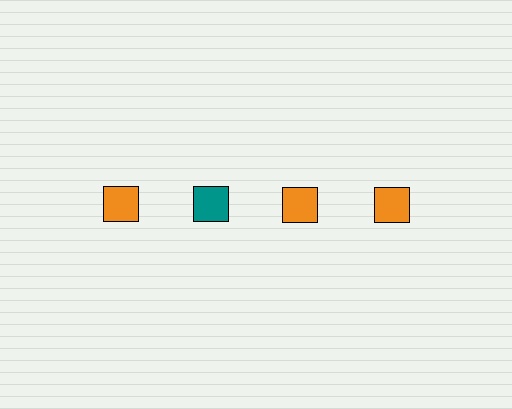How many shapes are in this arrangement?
There are 4 shapes arranged in a grid pattern.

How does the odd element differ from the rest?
It has a different color: teal instead of orange.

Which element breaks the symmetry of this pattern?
The teal square in the top row, second from left column breaks the symmetry. All other shapes are orange squares.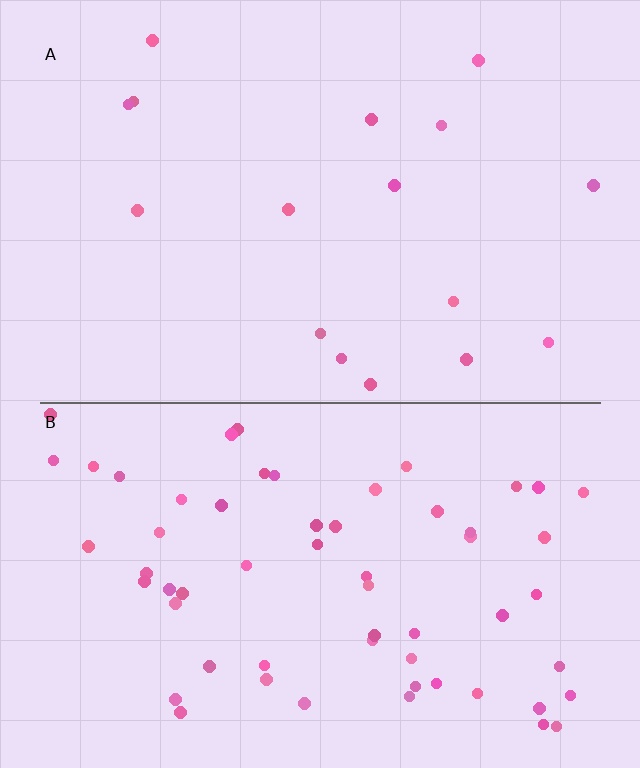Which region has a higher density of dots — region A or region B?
B (the bottom).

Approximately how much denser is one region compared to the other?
Approximately 3.7× — region B over region A.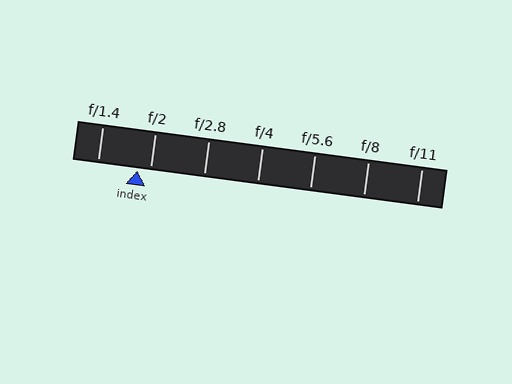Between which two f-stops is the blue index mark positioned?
The index mark is between f/1.4 and f/2.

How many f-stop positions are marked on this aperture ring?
There are 7 f-stop positions marked.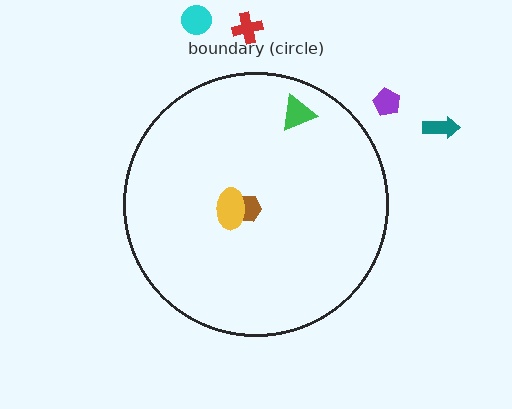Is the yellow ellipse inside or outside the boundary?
Inside.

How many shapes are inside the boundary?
3 inside, 4 outside.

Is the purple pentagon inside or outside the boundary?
Outside.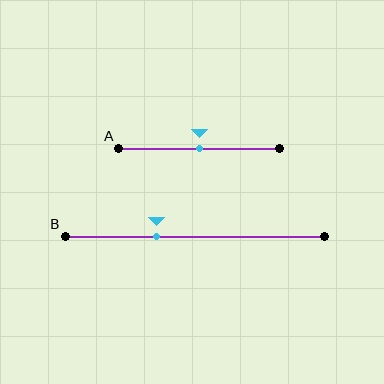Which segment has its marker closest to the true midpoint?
Segment A has its marker closest to the true midpoint.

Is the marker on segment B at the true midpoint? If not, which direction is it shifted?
No, the marker on segment B is shifted to the left by about 15% of the segment length.